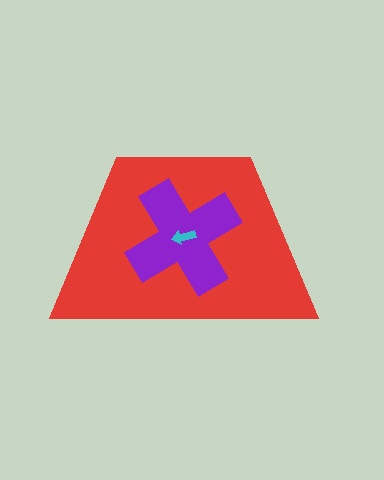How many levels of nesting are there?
3.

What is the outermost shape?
The red trapezoid.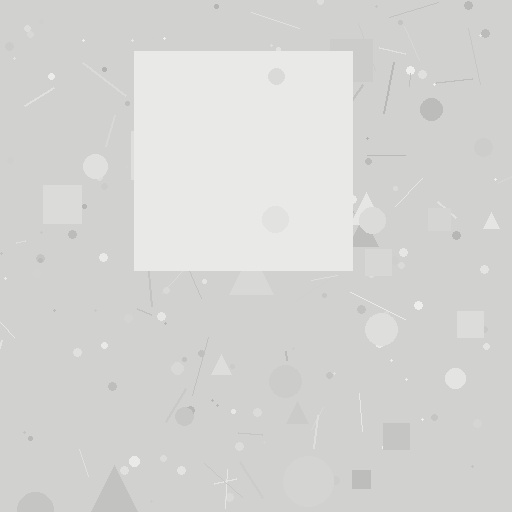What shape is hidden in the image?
A square is hidden in the image.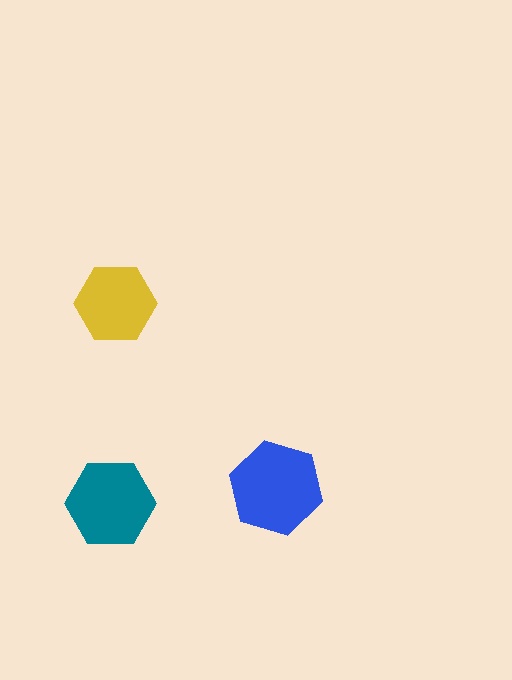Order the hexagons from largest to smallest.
the blue one, the teal one, the yellow one.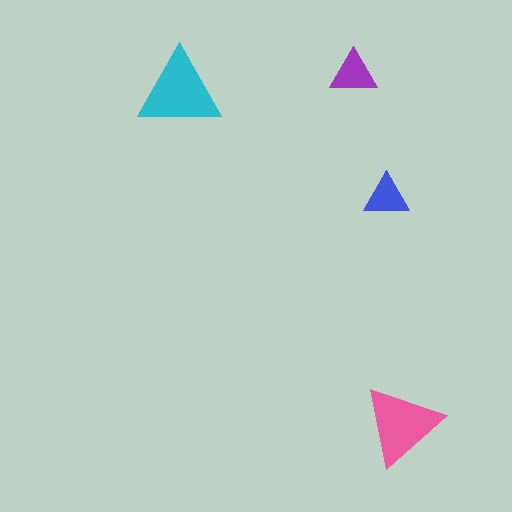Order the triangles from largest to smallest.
the cyan one, the pink one, the purple one, the blue one.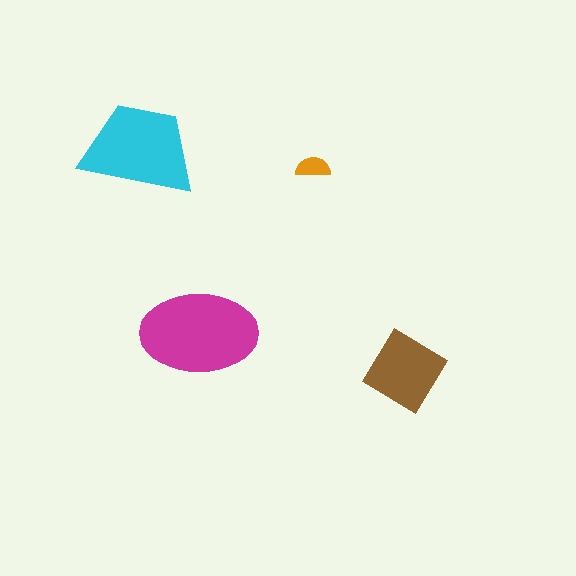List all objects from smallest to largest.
The orange semicircle, the brown diamond, the cyan trapezoid, the magenta ellipse.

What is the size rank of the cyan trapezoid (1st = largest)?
2nd.